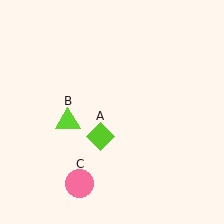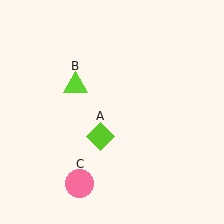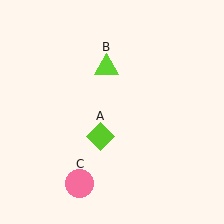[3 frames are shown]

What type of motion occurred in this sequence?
The lime triangle (object B) rotated clockwise around the center of the scene.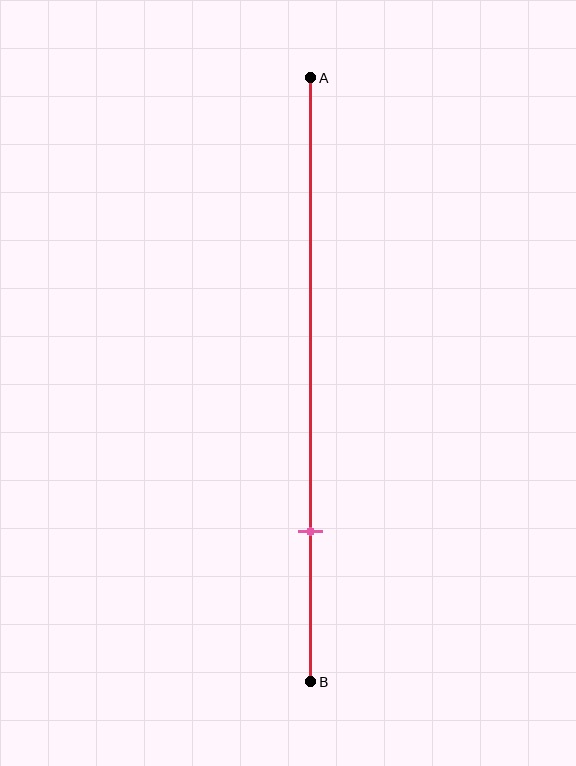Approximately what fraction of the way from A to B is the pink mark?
The pink mark is approximately 75% of the way from A to B.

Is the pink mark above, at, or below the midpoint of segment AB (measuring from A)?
The pink mark is below the midpoint of segment AB.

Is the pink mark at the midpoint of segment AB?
No, the mark is at about 75% from A, not at the 50% midpoint.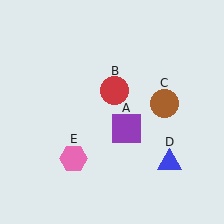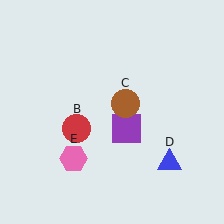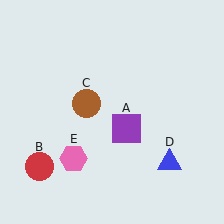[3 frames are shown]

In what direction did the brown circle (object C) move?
The brown circle (object C) moved left.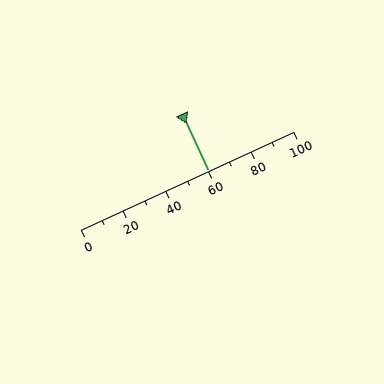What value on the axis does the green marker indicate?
The marker indicates approximately 60.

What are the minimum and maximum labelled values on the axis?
The axis runs from 0 to 100.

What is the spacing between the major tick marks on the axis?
The major ticks are spaced 20 apart.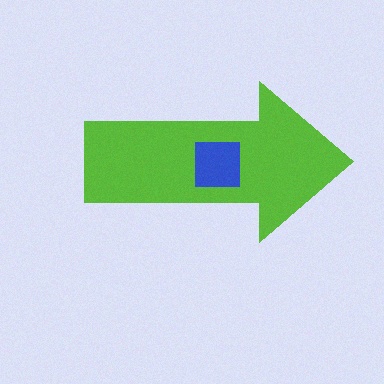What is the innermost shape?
The blue square.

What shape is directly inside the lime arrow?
The blue square.